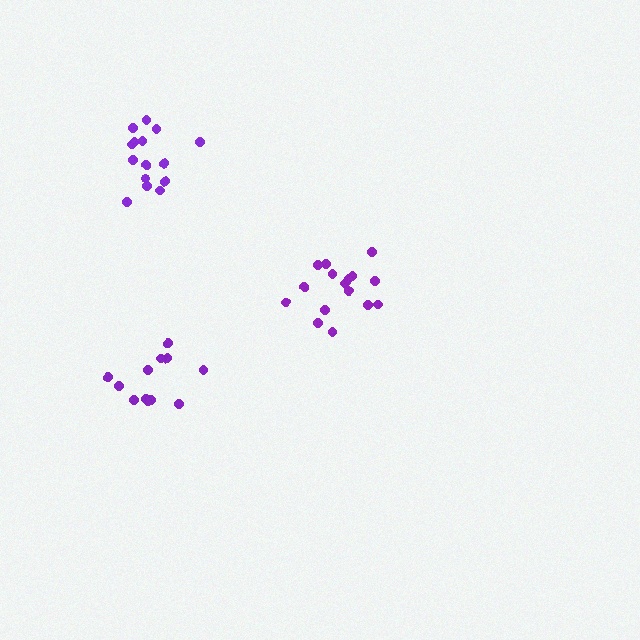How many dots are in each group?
Group 1: 16 dots, Group 2: 13 dots, Group 3: 15 dots (44 total).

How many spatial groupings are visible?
There are 3 spatial groupings.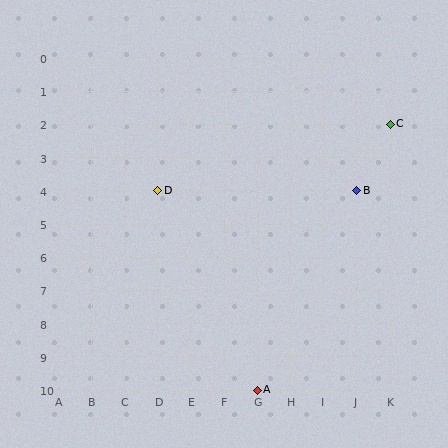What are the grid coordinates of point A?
Point A is at grid coordinates (G, 10).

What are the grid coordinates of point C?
Point C is at grid coordinates (K, 2).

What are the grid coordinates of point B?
Point B is at grid coordinates (J, 4).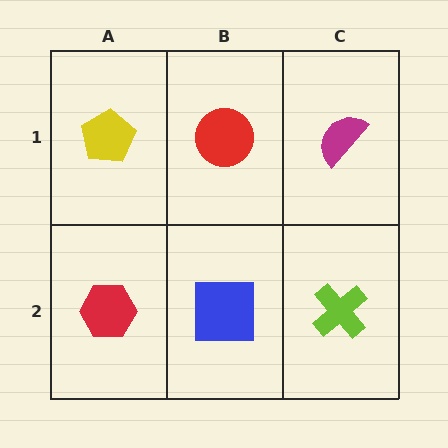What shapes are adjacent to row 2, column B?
A red circle (row 1, column B), a red hexagon (row 2, column A), a lime cross (row 2, column C).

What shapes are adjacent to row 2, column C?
A magenta semicircle (row 1, column C), a blue square (row 2, column B).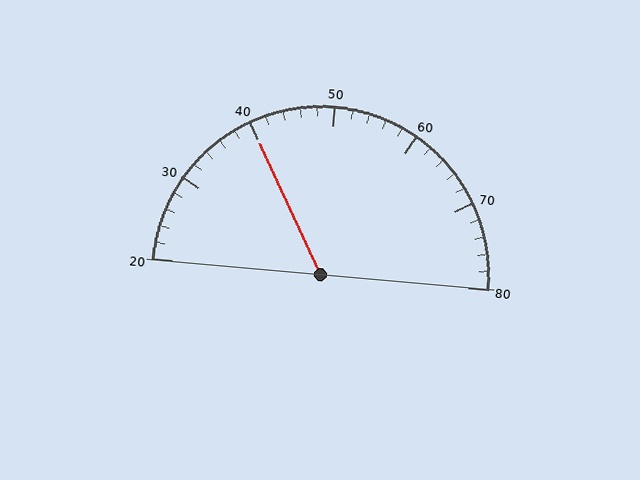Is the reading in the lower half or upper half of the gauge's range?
The reading is in the lower half of the range (20 to 80).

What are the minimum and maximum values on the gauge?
The gauge ranges from 20 to 80.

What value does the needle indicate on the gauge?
The needle indicates approximately 40.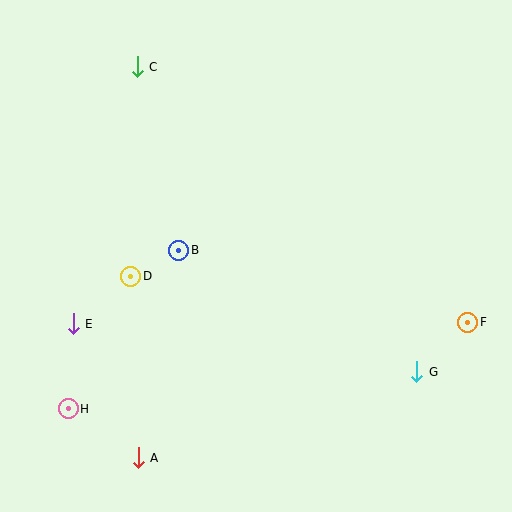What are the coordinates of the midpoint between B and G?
The midpoint between B and G is at (298, 311).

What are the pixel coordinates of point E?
Point E is at (73, 324).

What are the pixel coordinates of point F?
Point F is at (468, 322).